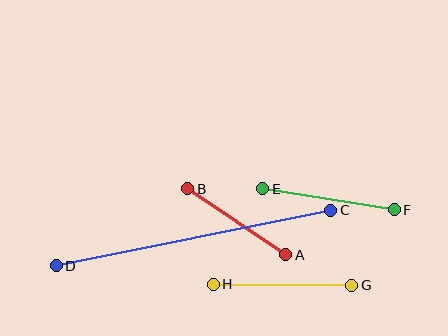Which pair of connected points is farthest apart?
Points C and D are farthest apart.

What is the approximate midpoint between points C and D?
The midpoint is at approximately (193, 238) pixels.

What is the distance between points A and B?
The distance is approximately 118 pixels.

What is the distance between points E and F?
The distance is approximately 133 pixels.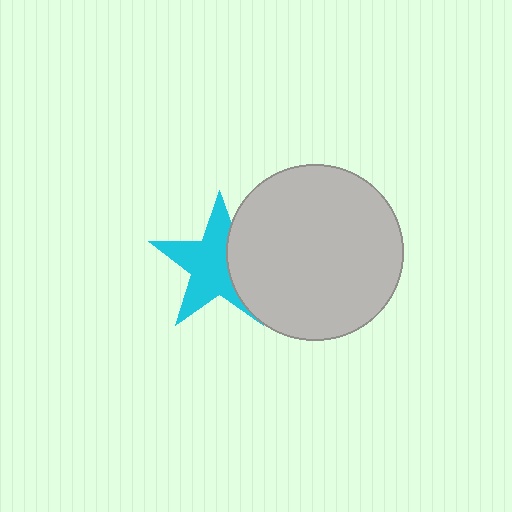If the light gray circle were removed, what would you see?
You would see the complete cyan star.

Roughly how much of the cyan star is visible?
Most of it is visible (roughly 66%).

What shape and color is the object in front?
The object in front is a light gray circle.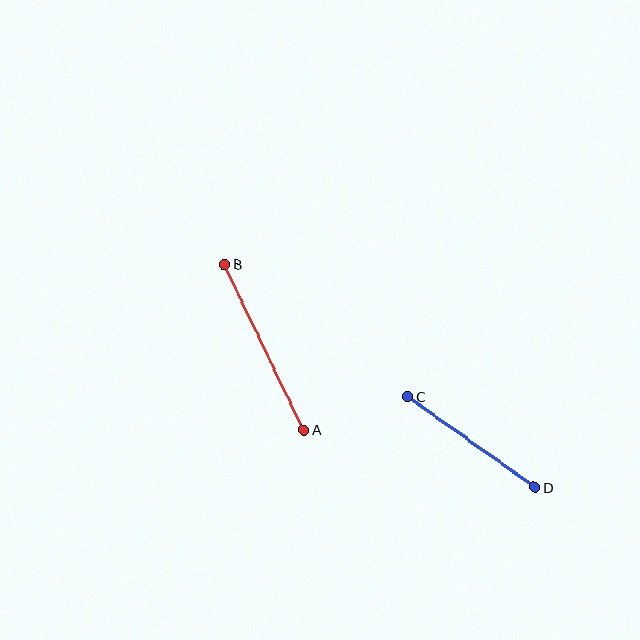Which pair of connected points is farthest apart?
Points A and B are farthest apart.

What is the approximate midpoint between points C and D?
The midpoint is at approximately (471, 442) pixels.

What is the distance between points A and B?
The distance is approximately 183 pixels.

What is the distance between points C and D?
The distance is approximately 157 pixels.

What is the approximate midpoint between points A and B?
The midpoint is at approximately (264, 347) pixels.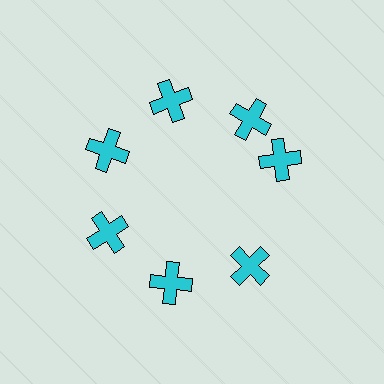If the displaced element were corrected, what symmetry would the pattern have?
It would have 7-fold rotational symmetry — the pattern would map onto itself every 51 degrees.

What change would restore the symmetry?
The symmetry would be restored by rotating it back into even spacing with its neighbors so that all 7 crosses sit at equal angles and equal distance from the center.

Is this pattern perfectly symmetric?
No. The 7 cyan crosses are arranged in a ring, but one element near the 3 o'clock position is rotated out of alignment along the ring, breaking the 7-fold rotational symmetry.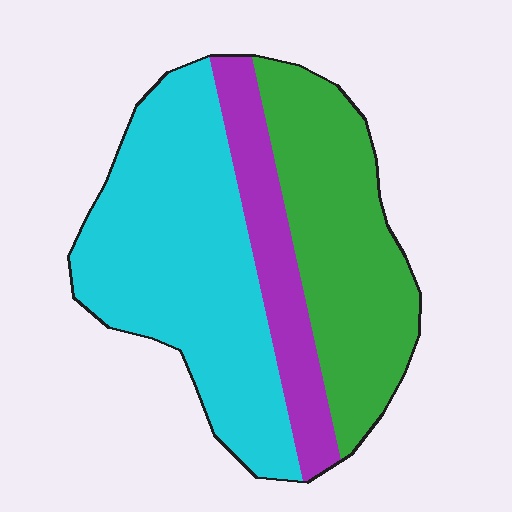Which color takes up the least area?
Purple, at roughly 20%.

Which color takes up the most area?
Cyan, at roughly 50%.